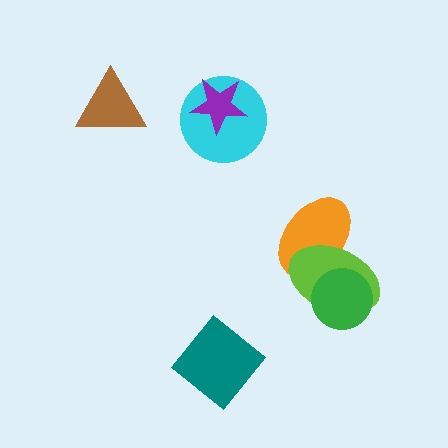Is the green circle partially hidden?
No, no other shape covers it.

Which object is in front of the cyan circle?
The purple star is in front of the cyan circle.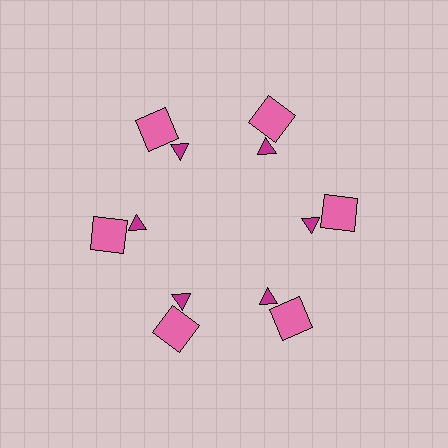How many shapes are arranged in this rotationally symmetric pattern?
There are 12 shapes, arranged in 6 groups of 2.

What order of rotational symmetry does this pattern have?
This pattern has 6-fold rotational symmetry.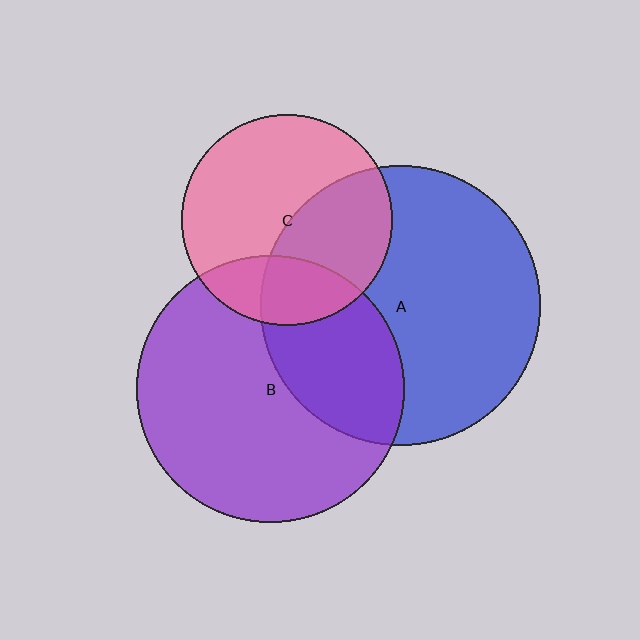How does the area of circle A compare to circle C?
Approximately 1.8 times.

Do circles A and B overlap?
Yes.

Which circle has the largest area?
Circle A (blue).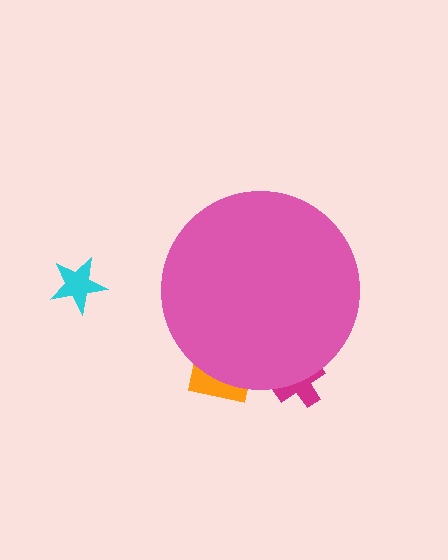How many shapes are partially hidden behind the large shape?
2 shapes are partially hidden.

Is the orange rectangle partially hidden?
Yes, the orange rectangle is partially hidden behind the pink circle.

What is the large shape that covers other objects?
A pink circle.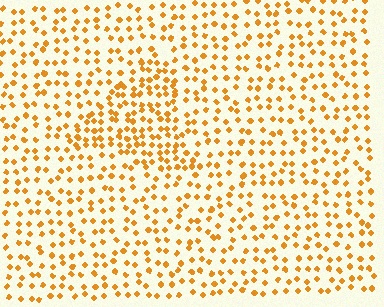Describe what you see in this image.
The image contains small orange elements arranged at two different densities. A triangle-shaped region is visible where the elements are more densely packed than the surrounding area.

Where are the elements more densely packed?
The elements are more densely packed inside the triangle boundary.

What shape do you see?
I see a triangle.